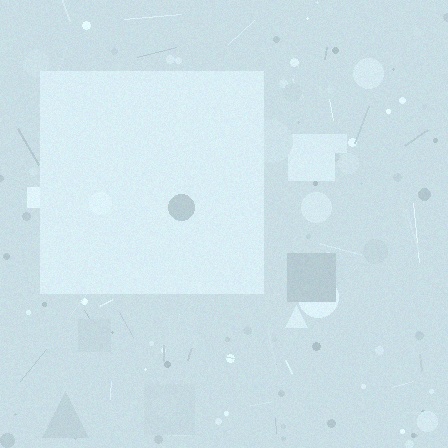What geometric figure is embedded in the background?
A square is embedded in the background.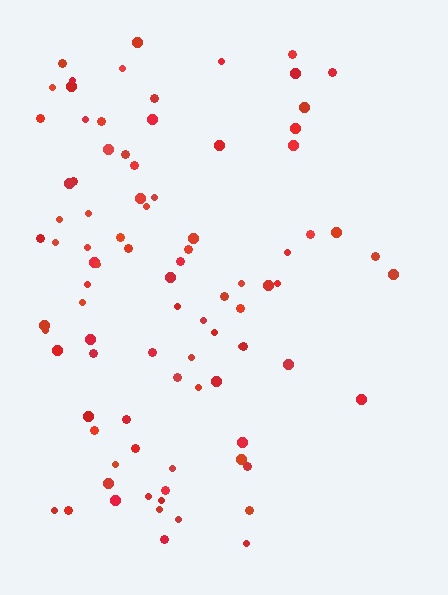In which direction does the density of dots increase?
From right to left, with the left side densest.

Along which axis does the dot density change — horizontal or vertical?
Horizontal.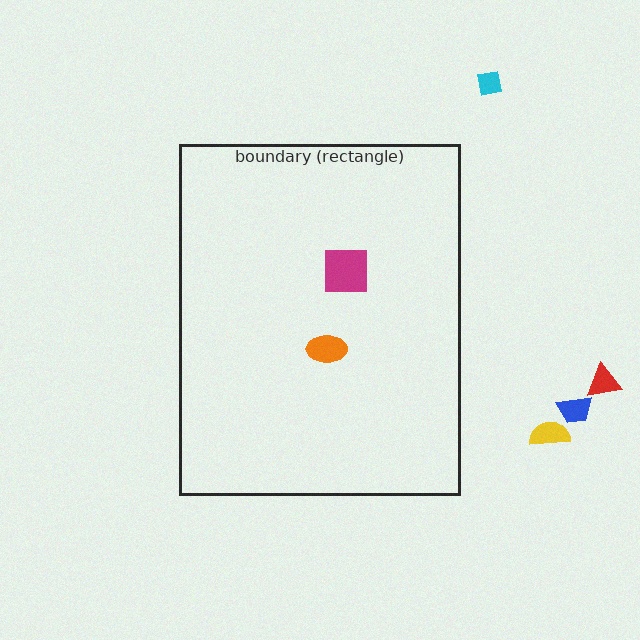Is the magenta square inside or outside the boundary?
Inside.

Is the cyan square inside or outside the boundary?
Outside.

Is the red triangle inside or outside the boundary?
Outside.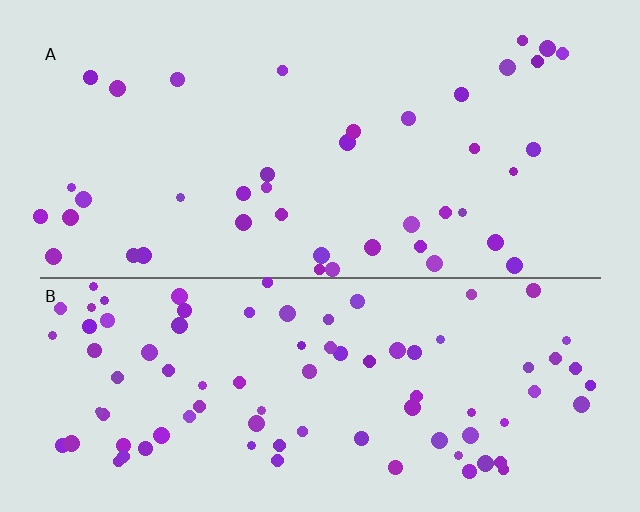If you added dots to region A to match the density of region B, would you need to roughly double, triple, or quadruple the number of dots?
Approximately double.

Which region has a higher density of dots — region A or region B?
B (the bottom).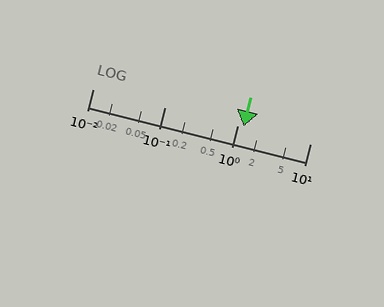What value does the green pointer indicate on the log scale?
The pointer indicates approximately 1.2.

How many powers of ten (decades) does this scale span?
The scale spans 3 decades, from 0.01 to 10.